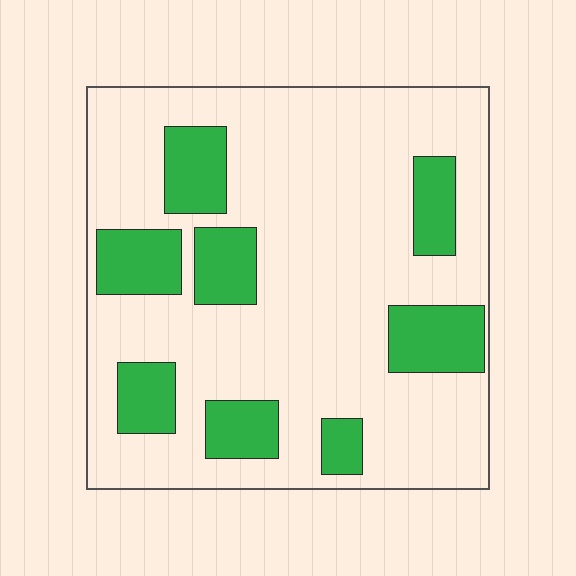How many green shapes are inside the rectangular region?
8.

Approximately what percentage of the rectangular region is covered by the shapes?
Approximately 25%.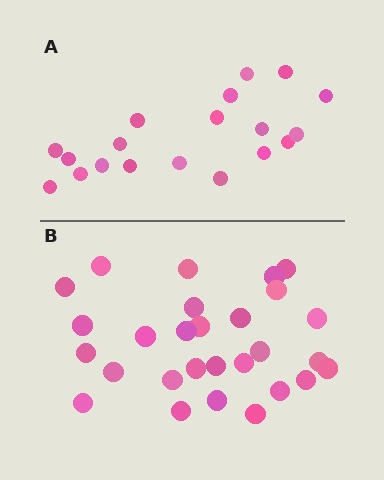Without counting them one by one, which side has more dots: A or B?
Region B (the bottom region) has more dots.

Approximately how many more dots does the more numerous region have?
Region B has roughly 8 or so more dots than region A.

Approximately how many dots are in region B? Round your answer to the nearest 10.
About 30 dots. (The exact count is 28, which rounds to 30.)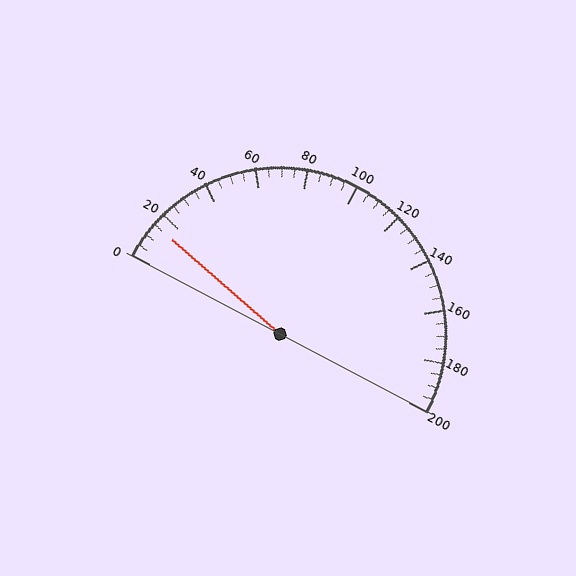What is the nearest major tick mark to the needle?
The nearest major tick mark is 20.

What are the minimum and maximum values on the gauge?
The gauge ranges from 0 to 200.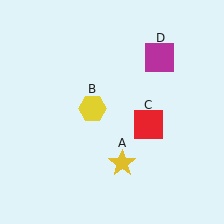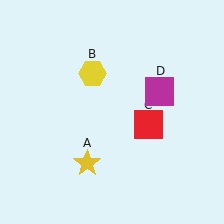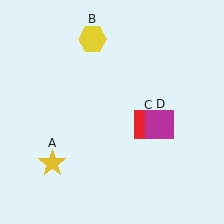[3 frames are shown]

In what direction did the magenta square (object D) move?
The magenta square (object D) moved down.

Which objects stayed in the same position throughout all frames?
Red square (object C) remained stationary.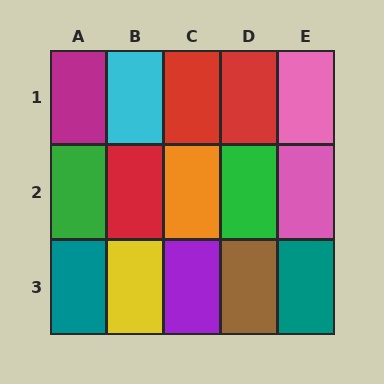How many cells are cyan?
1 cell is cyan.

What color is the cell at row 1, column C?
Red.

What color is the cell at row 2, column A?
Green.